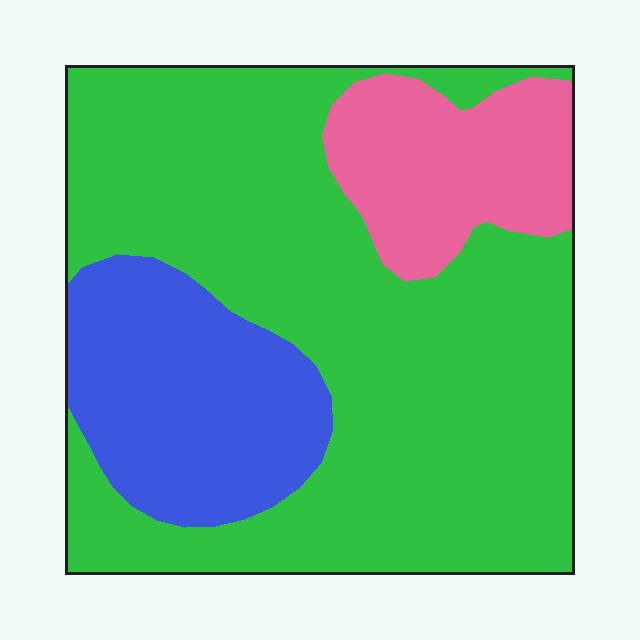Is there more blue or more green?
Green.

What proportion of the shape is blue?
Blue covers around 20% of the shape.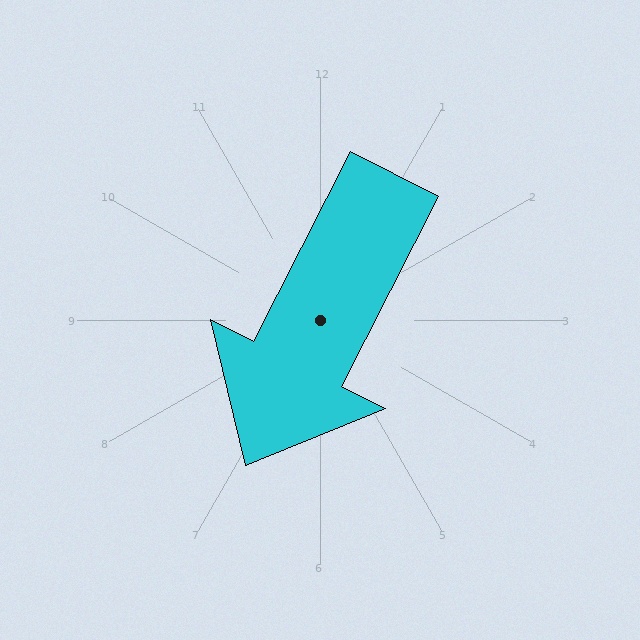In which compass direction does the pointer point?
Southwest.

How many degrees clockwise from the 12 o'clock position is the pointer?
Approximately 207 degrees.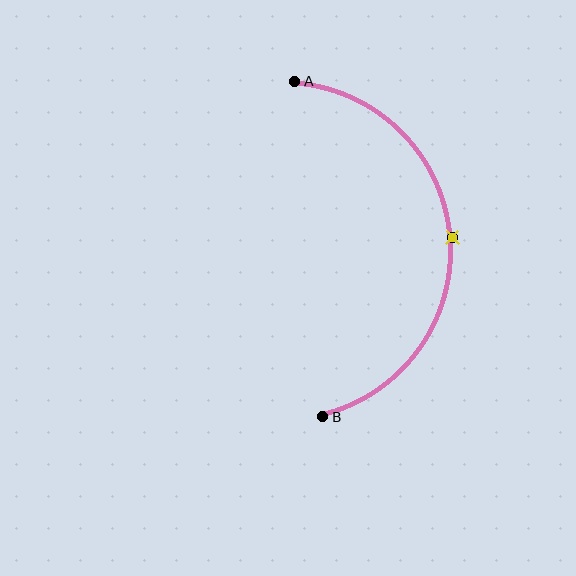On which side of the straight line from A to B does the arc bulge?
The arc bulges to the right of the straight line connecting A and B.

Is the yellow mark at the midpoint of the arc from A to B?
Yes. The yellow mark lies on the arc at equal arc-length from both A and B — it is the arc midpoint.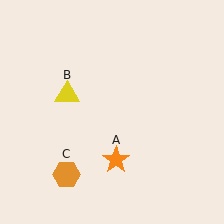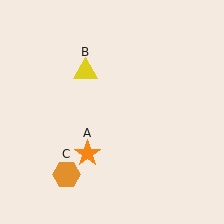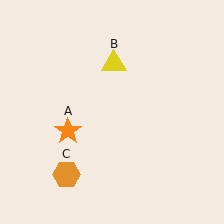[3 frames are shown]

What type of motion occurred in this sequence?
The orange star (object A), yellow triangle (object B) rotated clockwise around the center of the scene.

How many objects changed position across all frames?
2 objects changed position: orange star (object A), yellow triangle (object B).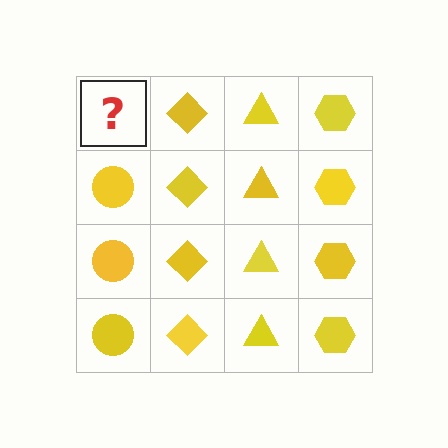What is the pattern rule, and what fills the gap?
The rule is that each column has a consistent shape. The gap should be filled with a yellow circle.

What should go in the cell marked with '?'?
The missing cell should contain a yellow circle.